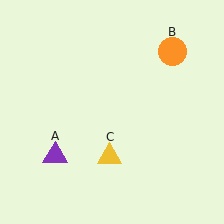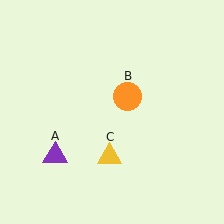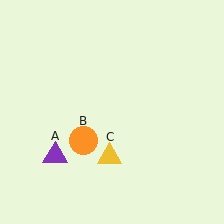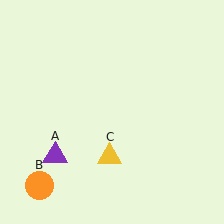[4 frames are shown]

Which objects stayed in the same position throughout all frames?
Purple triangle (object A) and yellow triangle (object C) remained stationary.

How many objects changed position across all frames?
1 object changed position: orange circle (object B).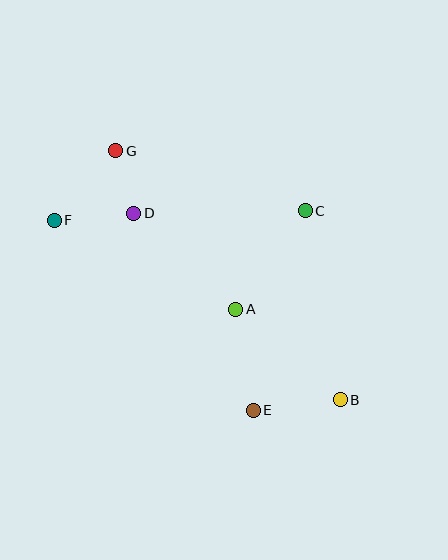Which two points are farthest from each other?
Points B and F are farthest from each other.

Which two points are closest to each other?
Points D and G are closest to each other.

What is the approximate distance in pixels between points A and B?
The distance between A and B is approximately 138 pixels.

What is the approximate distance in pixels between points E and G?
The distance between E and G is approximately 294 pixels.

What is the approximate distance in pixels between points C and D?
The distance between C and D is approximately 172 pixels.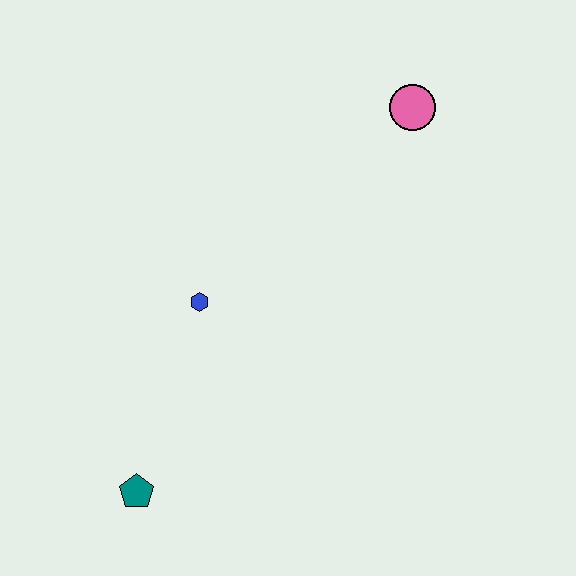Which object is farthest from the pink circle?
The teal pentagon is farthest from the pink circle.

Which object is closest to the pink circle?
The blue hexagon is closest to the pink circle.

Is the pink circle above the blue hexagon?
Yes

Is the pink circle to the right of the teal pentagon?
Yes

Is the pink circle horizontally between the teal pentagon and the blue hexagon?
No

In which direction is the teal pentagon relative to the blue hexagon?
The teal pentagon is below the blue hexagon.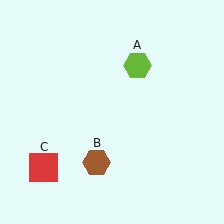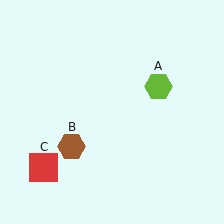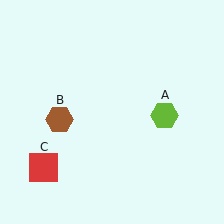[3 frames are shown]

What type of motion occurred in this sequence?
The lime hexagon (object A), brown hexagon (object B) rotated clockwise around the center of the scene.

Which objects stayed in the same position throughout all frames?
Red square (object C) remained stationary.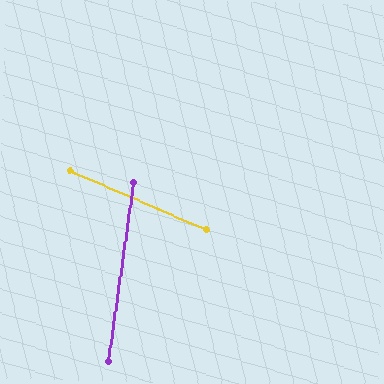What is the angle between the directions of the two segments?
Approximately 75 degrees.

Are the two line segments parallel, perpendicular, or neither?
Neither parallel nor perpendicular — they differ by about 75°.